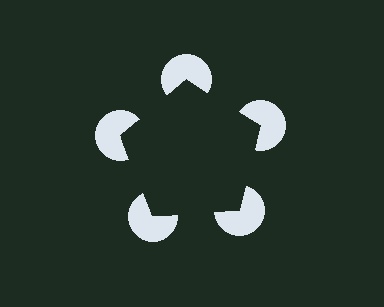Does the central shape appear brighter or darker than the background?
It typically appears slightly darker than the background, even though no actual brightness change is drawn.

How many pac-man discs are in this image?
There are 5 — one at each vertex of the illusory pentagon.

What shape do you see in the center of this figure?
An illusory pentagon — its edges are inferred from the aligned wedge cuts in the pac-man discs, not physically drawn.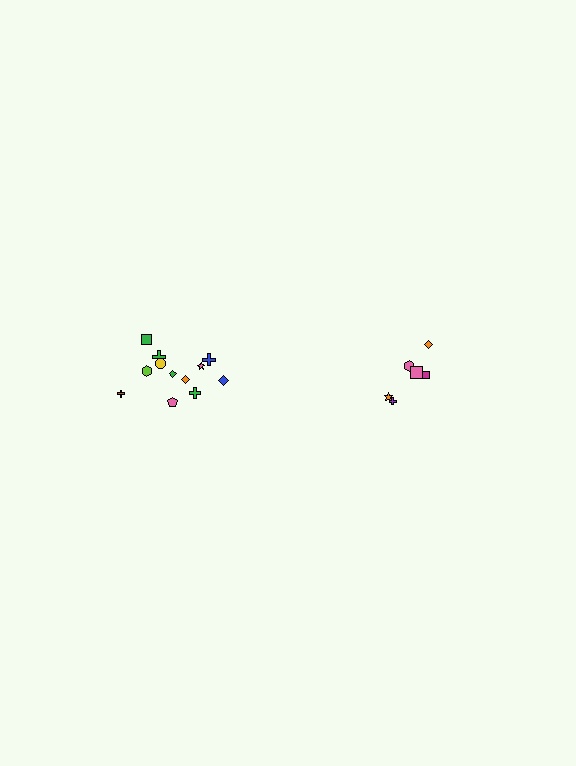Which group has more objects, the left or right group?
The left group.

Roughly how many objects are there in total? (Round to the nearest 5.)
Roughly 20 objects in total.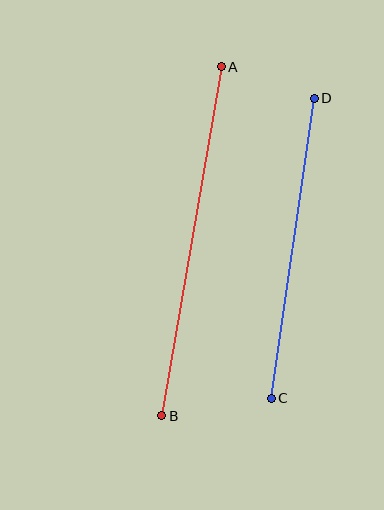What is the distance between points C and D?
The distance is approximately 303 pixels.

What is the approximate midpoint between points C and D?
The midpoint is at approximately (293, 248) pixels.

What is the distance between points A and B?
The distance is approximately 354 pixels.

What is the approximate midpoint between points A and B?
The midpoint is at approximately (191, 241) pixels.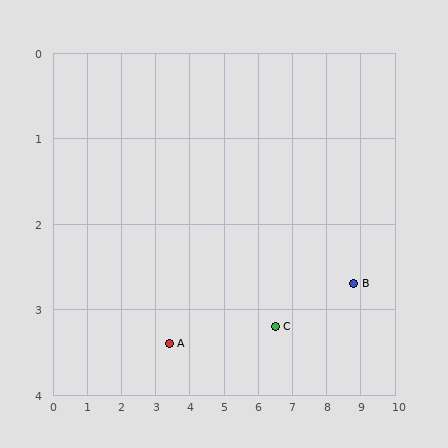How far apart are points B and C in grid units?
Points B and C are about 2.4 grid units apart.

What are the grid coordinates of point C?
Point C is at approximately (6.5, 3.2).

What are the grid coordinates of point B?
Point B is at approximately (8.8, 2.7).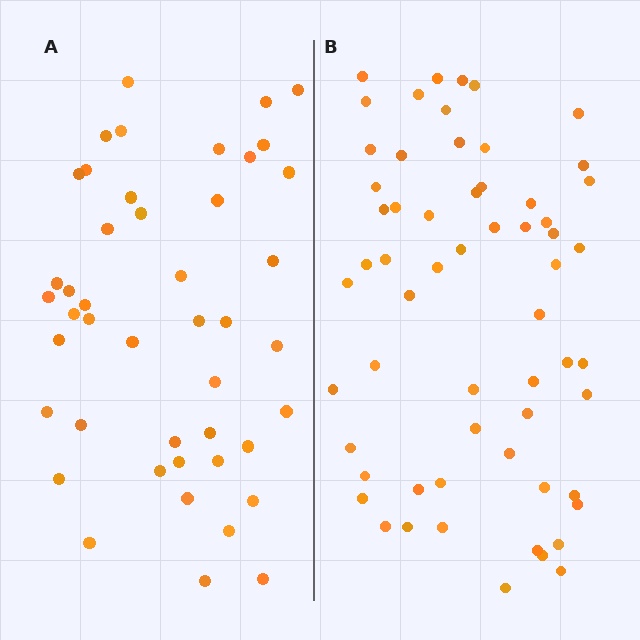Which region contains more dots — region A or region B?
Region B (the right region) has more dots.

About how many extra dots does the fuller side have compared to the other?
Region B has approximately 15 more dots than region A.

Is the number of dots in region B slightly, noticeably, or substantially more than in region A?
Region B has noticeably more, but not dramatically so. The ratio is roughly 1.3 to 1.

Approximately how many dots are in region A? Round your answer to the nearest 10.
About 40 dots. (The exact count is 45, which rounds to 40.)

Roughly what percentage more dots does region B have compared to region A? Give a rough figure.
About 35% more.